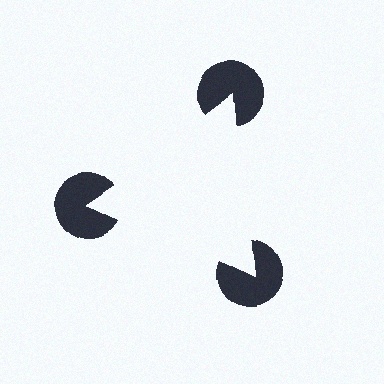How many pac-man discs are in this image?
There are 3 — one at each vertex of the illusory triangle.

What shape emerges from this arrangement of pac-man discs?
An illusory triangle — its edges are inferred from the aligned wedge cuts in the pac-man discs, not physically drawn.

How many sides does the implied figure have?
3 sides.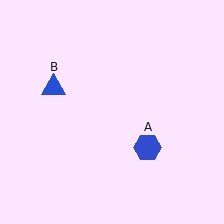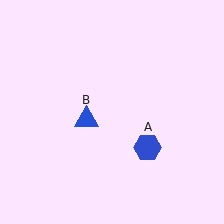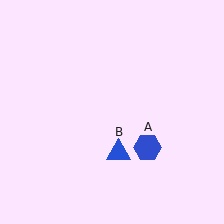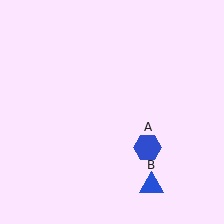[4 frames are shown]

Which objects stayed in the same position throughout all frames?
Blue hexagon (object A) remained stationary.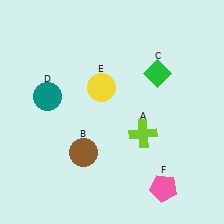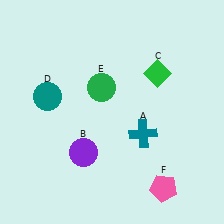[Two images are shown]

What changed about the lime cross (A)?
In Image 1, A is lime. In Image 2, it changed to teal.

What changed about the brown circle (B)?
In Image 1, B is brown. In Image 2, it changed to purple.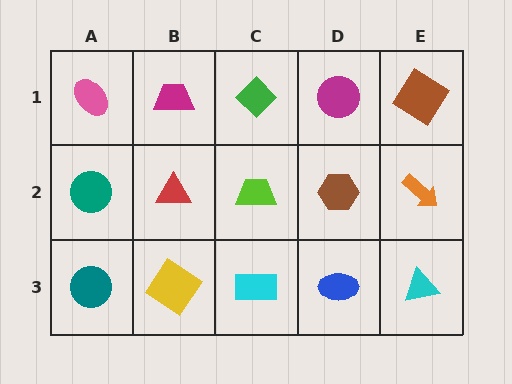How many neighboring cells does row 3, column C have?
3.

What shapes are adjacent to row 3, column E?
An orange arrow (row 2, column E), a blue ellipse (row 3, column D).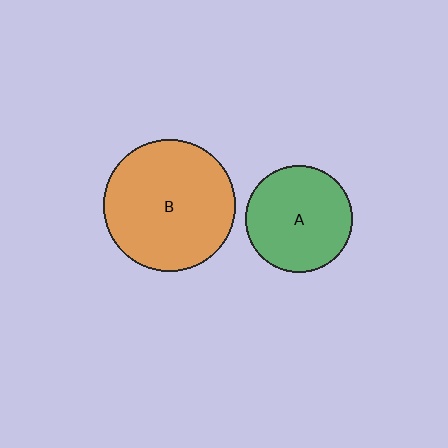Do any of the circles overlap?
No, none of the circles overlap.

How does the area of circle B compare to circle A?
Approximately 1.5 times.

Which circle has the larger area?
Circle B (orange).